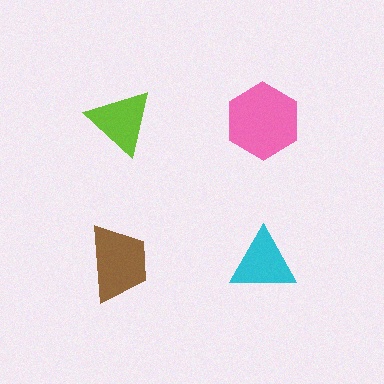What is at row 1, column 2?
A pink hexagon.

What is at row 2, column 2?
A cyan triangle.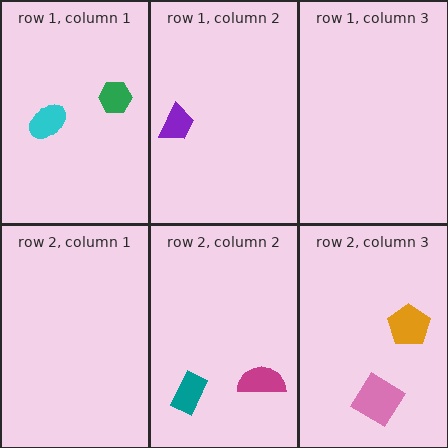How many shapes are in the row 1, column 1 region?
2.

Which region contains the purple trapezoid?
The row 1, column 2 region.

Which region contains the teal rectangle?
The row 2, column 2 region.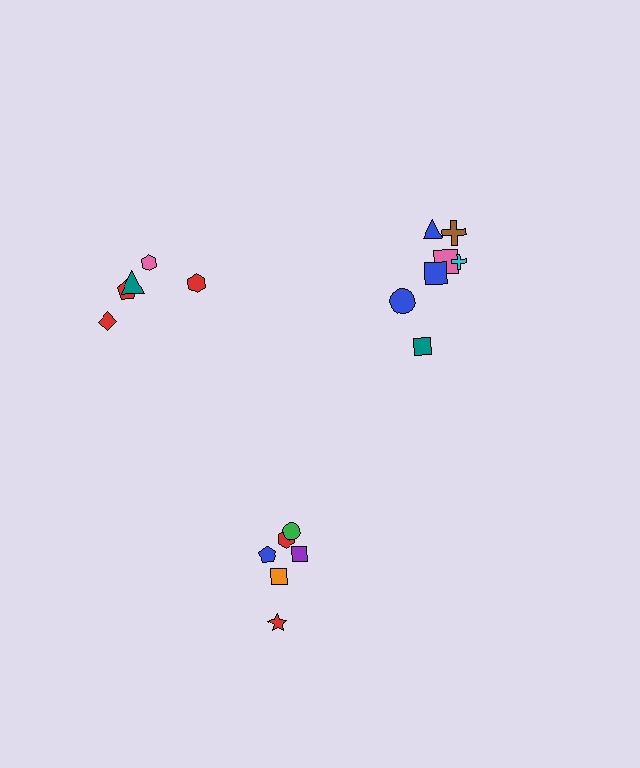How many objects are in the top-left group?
There are 5 objects.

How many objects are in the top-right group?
There are 8 objects.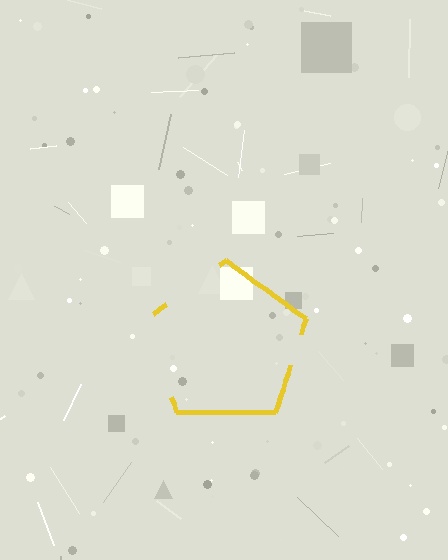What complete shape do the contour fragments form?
The contour fragments form a pentagon.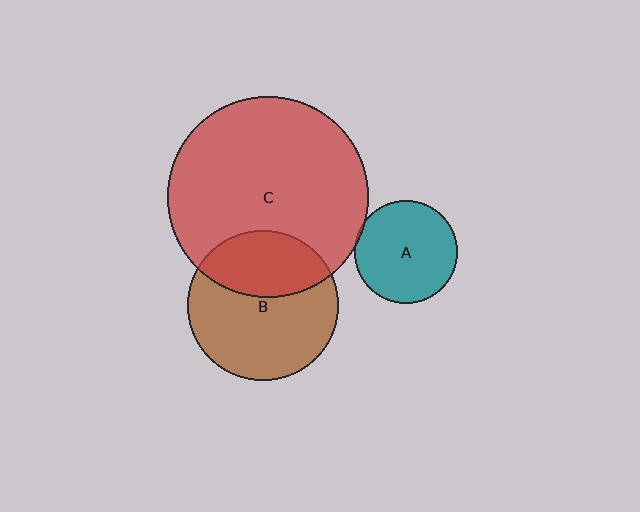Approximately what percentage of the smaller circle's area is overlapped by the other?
Approximately 35%.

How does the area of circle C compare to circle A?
Approximately 3.8 times.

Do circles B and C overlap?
Yes.